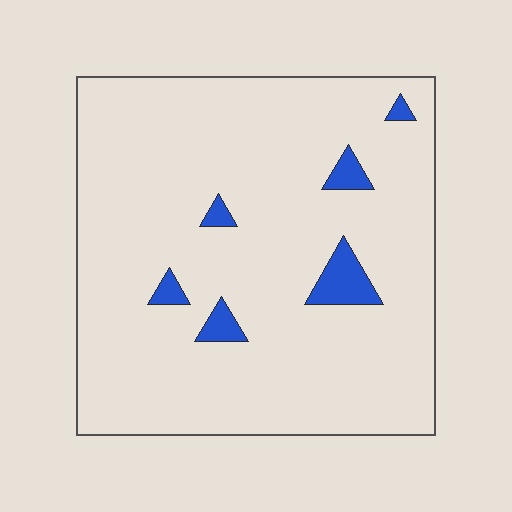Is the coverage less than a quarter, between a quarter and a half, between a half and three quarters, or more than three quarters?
Less than a quarter.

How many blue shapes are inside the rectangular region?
6.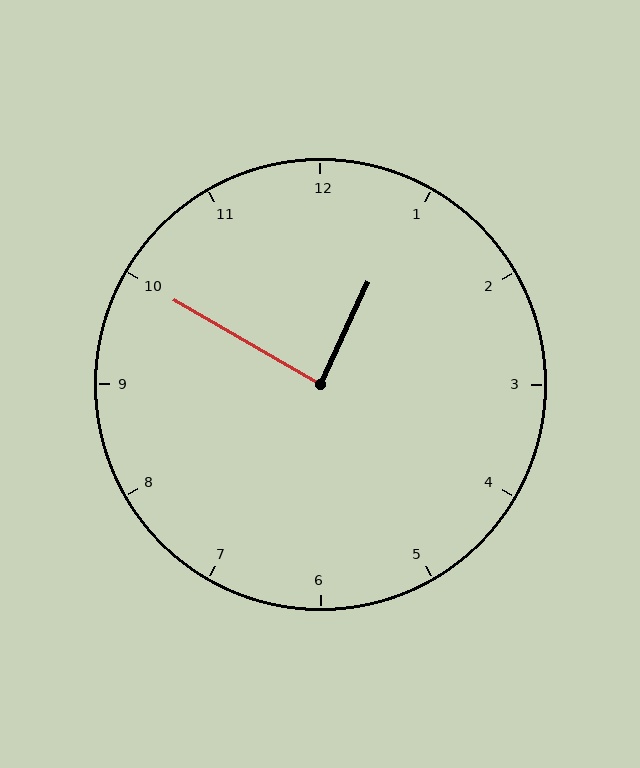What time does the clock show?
12:50.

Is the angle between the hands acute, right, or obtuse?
It is right.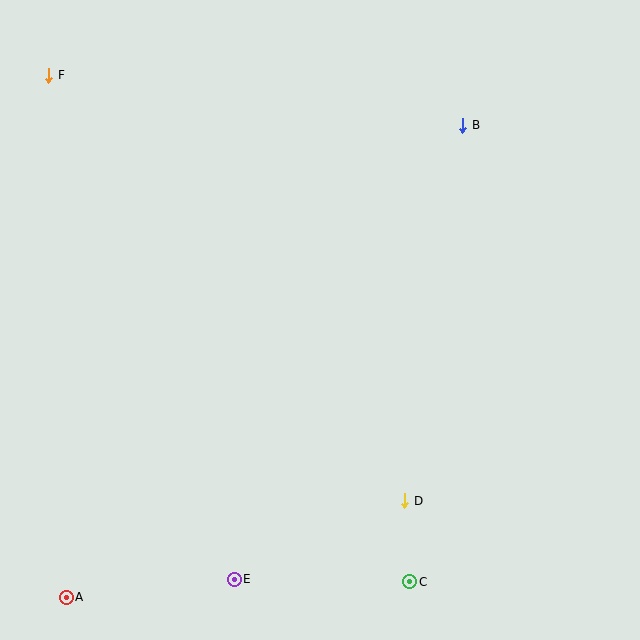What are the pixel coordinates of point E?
Point E is at (234, 579).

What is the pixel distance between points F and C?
The distance between F and C is 622 pixels.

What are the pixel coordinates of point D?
Point D is at (405, 501).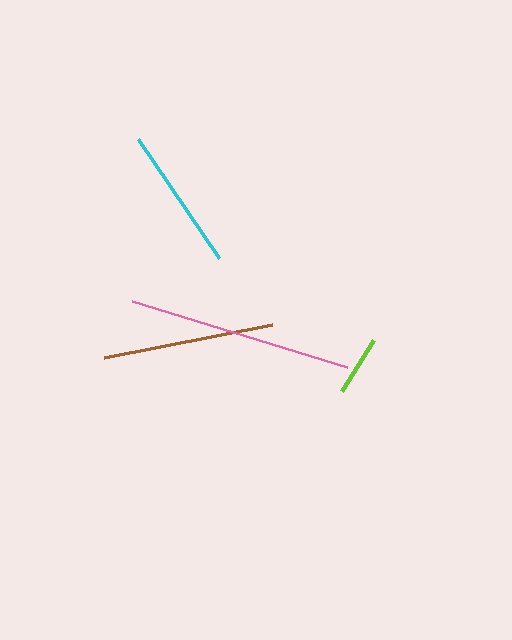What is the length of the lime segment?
The lime segment is approximately 60 pixels long.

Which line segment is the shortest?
The lime line is the shortest at approximately 60 pixels.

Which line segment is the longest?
The pink line is the longest at approximately 225 pixels.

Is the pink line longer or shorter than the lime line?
The pink line is longer than the lime line.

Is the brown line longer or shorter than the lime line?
The brown line is longer than the lime line.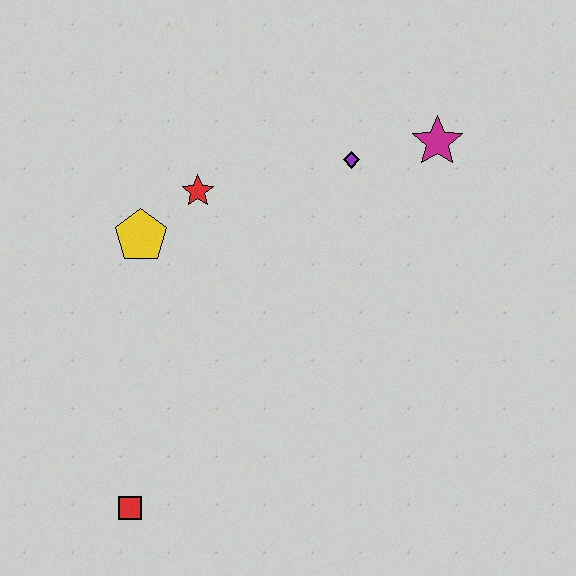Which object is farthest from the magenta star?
The red square is farthest from the magenta star.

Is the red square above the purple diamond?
No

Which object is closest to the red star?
The yellow pentagon is closest to the red star.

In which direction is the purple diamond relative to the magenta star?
The purple diamond is to the left of the magenta star.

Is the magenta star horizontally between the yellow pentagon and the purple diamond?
No